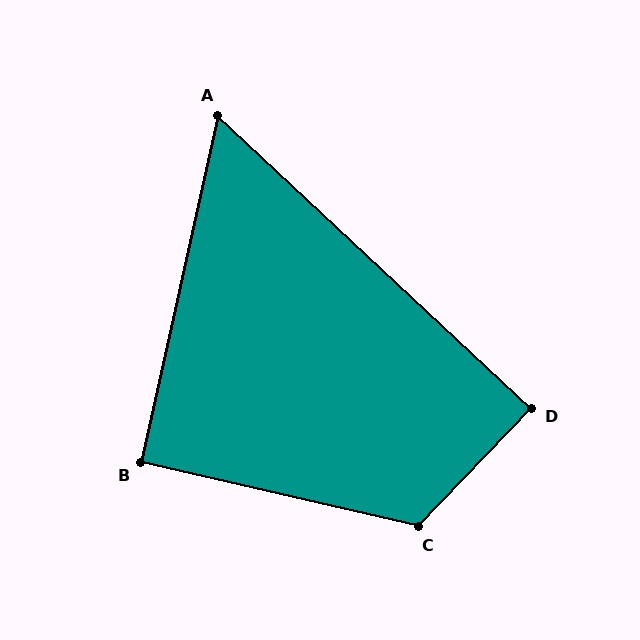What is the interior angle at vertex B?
Approximately 91 degrees (approximately right).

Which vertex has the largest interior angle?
C, at approximately 121 degrees.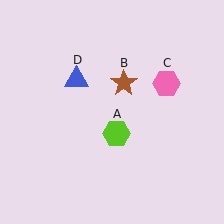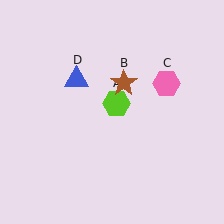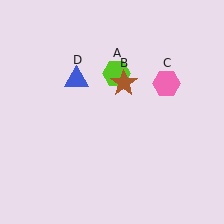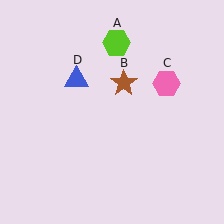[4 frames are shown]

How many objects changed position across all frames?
1 object changed position: lime hexagon (object A).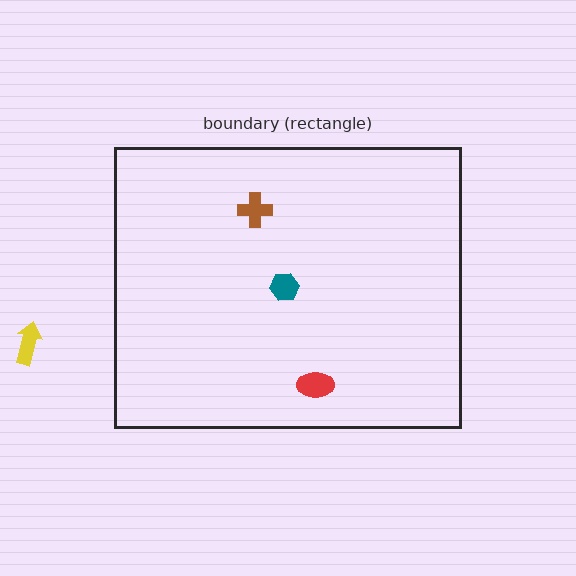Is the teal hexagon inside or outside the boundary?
Inside.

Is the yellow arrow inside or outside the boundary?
Outside.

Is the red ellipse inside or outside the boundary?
Inside.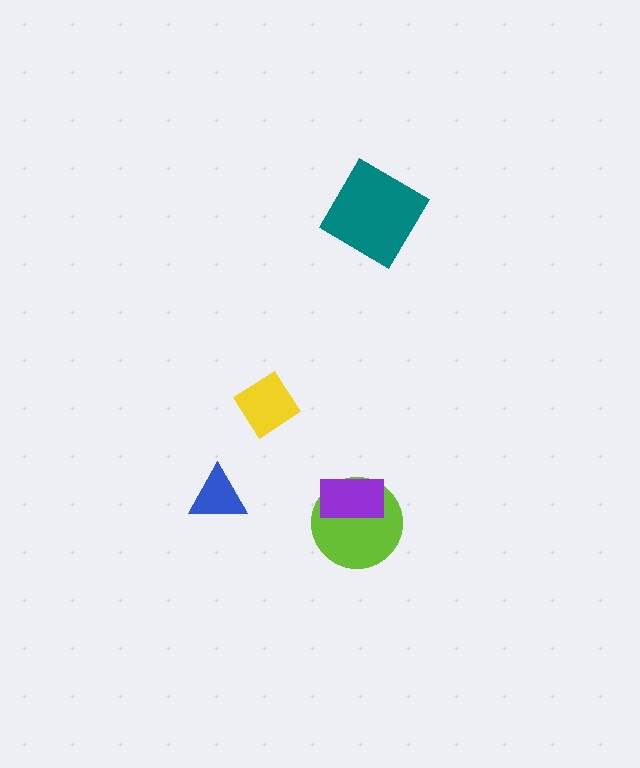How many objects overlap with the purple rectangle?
1 object overlaps with the purple rectangle.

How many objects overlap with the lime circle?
1 object overlaps with the lime circle.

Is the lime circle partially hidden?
Yes, it is partially covered by another shape.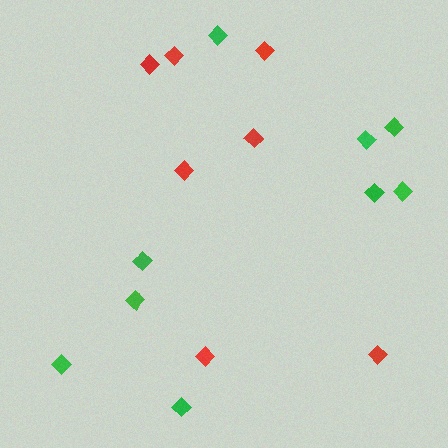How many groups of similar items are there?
There are 2 groups: one group of red diamonds (7) and one group of green diamonds (9).